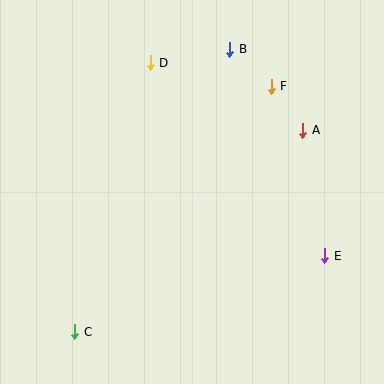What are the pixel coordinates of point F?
Point F is at (271, 86).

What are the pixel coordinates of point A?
Point A is at (303, 130).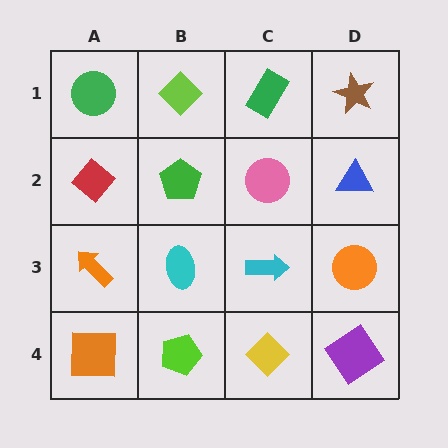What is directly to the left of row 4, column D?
A yellow diamond.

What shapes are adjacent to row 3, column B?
A green pentagon (row 2, column B), a lime pentagon (row 4, column B), an orange arrow (row 3, column A), a cyan arrow (row 3, column C).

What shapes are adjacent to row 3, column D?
A blue triangle (row 2, column D), a purple diamond (row 4, column D), a cyan arrow (row 3, column C).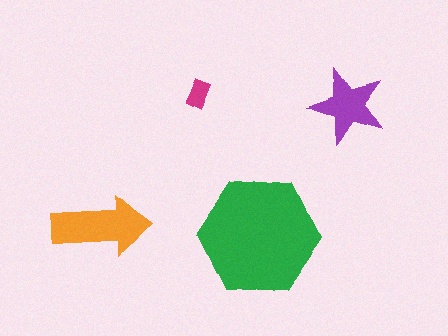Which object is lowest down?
The green hexagon is bottommost.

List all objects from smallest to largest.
The magenta rectangle, the purple star, the orange arrow, the green hexagon.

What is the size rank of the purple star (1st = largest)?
3rd.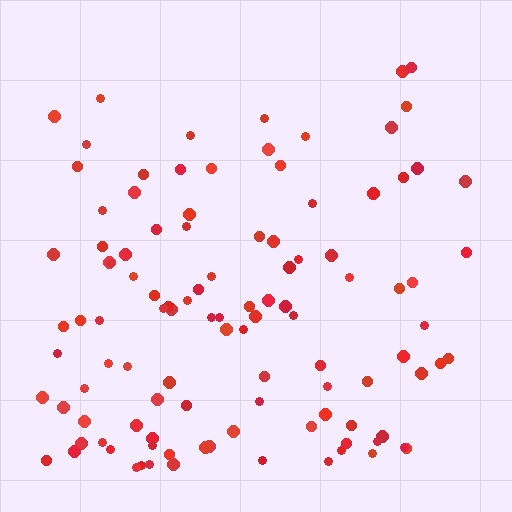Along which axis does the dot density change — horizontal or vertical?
Vertical.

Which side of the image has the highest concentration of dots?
The bottom.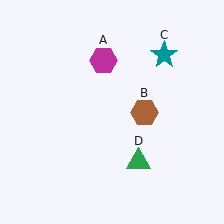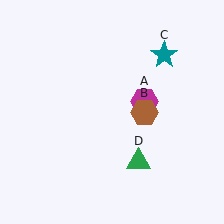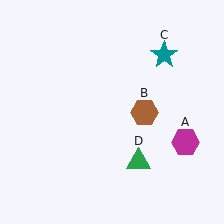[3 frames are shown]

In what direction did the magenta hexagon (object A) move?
The magenta hexagon (object A) moved down and to the right.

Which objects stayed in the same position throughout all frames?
Brown hexagon (object B) and teal star (object C) and green triangle (object D) remained stationary.